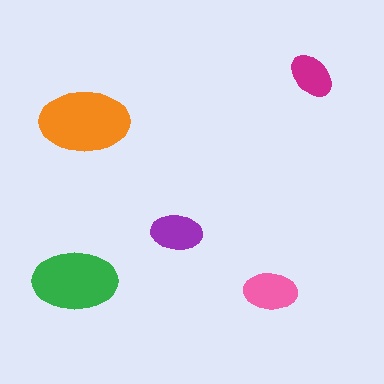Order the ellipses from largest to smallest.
the orange one, the green one, the pink one, the purple one, the magenta one.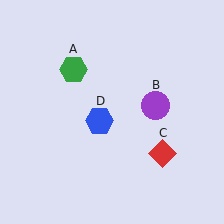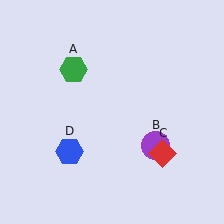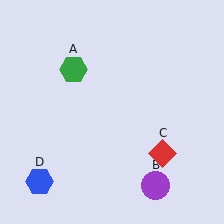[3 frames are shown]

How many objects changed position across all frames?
2 objects changed position: purple circle (object B), blue hexagon (object D).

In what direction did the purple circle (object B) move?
The purple circle (object B) moved down.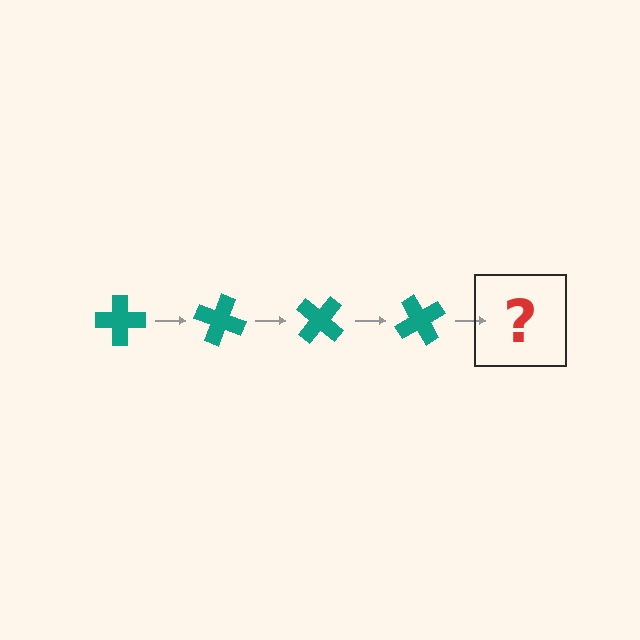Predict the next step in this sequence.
The next step is a teal cross rotated 80 degrees.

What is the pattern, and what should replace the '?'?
The pattern is that the cross rotates 20 degrees each step. The '?' should be a teal cross rotated 80 degrees.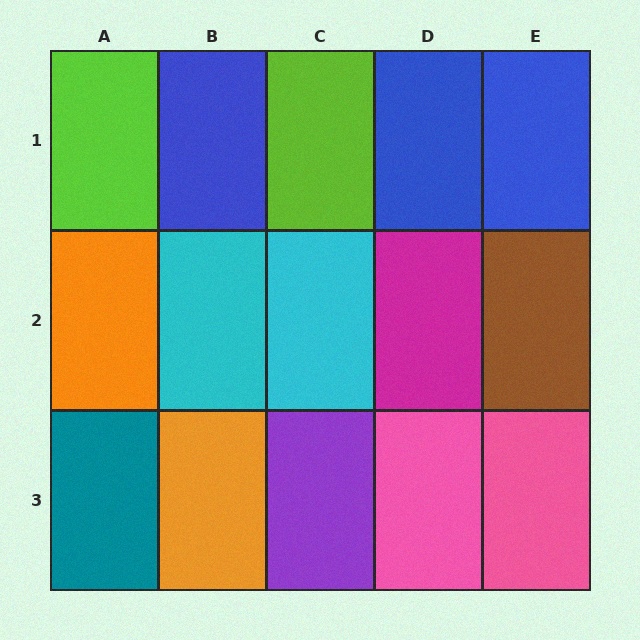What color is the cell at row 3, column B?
Orange.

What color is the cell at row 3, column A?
Teal.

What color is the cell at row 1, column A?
Lime.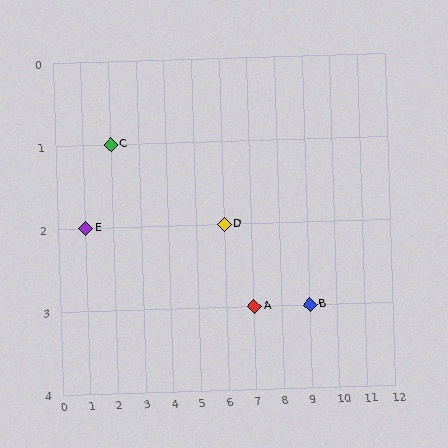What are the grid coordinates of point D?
Point D is at grid coordinates (6, 2).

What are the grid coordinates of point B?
Point B is at grid coordinates (9, 3).